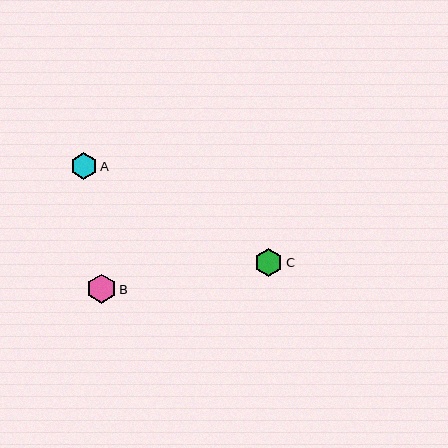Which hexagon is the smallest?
Hexagon A is the smallest with a size of approximately 27 pixels.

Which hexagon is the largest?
Hexagon B is the largest with a size of approximately 29 pixels.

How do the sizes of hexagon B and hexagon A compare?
Hexagon B and hexagon A are approximately the same size.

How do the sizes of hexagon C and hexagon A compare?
Hexagon C and hexagon A are approximately the same size.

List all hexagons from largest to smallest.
From largest to smallest: B, C, A.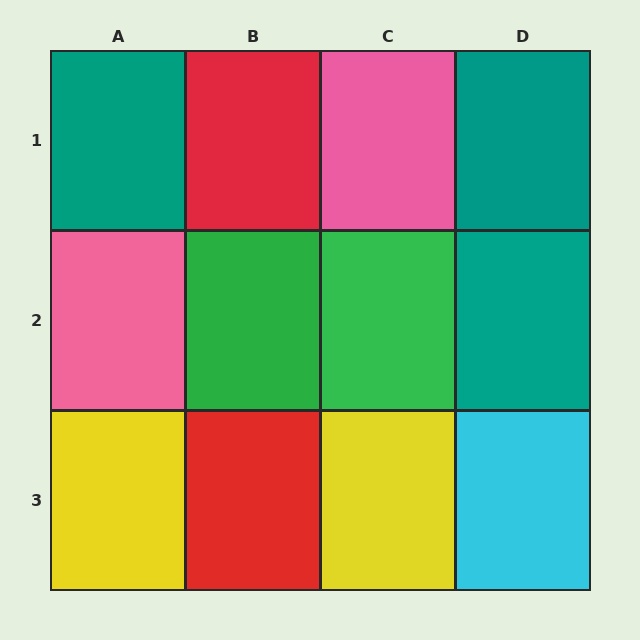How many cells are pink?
2 cells are pink.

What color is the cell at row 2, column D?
Teal.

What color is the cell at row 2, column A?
Pink.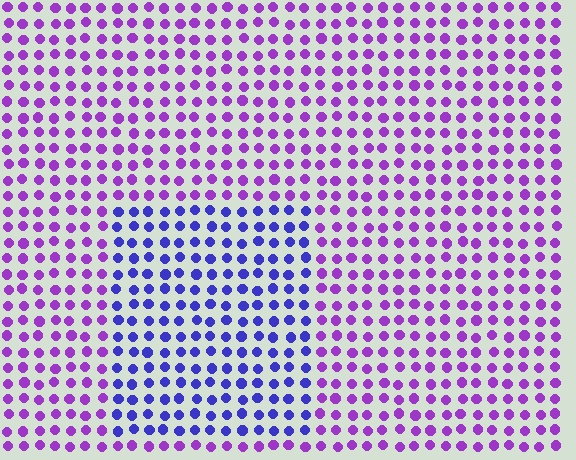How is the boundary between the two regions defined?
The boundary is defined purely by a slight shift in hue (about 41 degrees). Spacing, size, and orientation are identical on both sides.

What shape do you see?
I see a rectangle.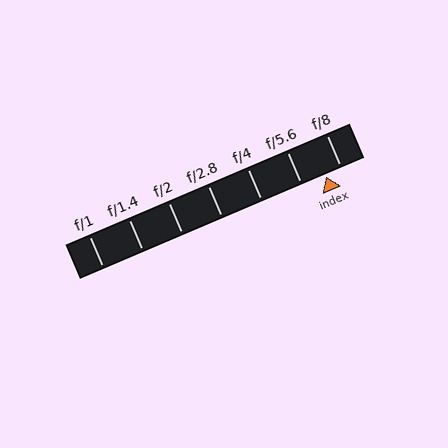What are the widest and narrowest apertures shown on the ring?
The widest aperture shown is f/1 and the narrowest is f/8.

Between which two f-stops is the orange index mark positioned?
The index mark is between f/5.6 and f/8.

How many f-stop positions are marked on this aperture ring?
There are 7 f-stop positions marked.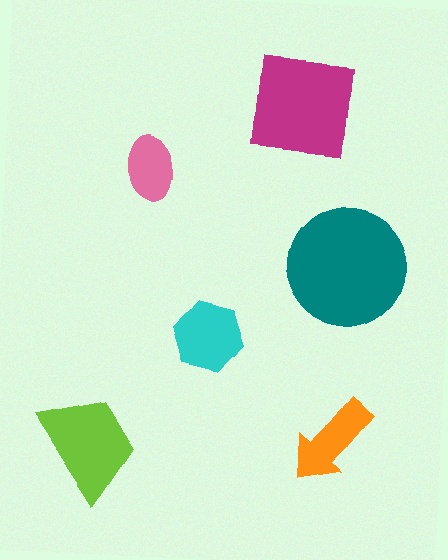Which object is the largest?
The teal circle.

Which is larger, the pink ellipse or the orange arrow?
The orange arrow.